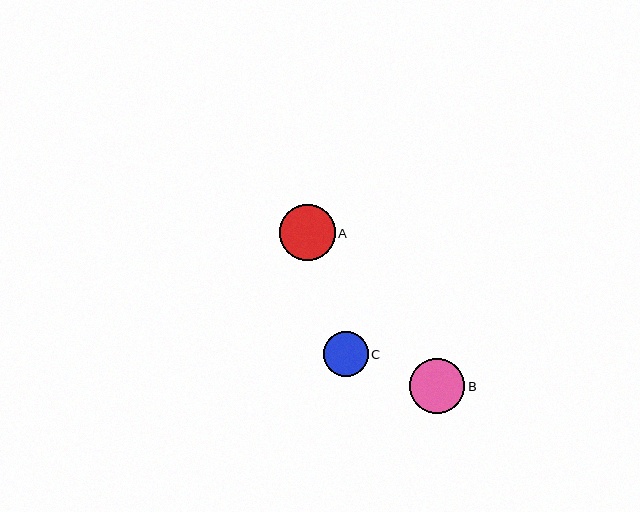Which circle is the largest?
Circle A is the largest with a size of approximately 56 pixels.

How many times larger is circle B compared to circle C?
Circle B is approximately 1.2 times the size of circle C.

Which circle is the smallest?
Circle C is the smallest with a size of approximately 45 pixels.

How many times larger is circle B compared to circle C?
Circle B is approximately 1.2 times the size of circle C.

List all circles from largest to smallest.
From largest to smallest: A, B, C.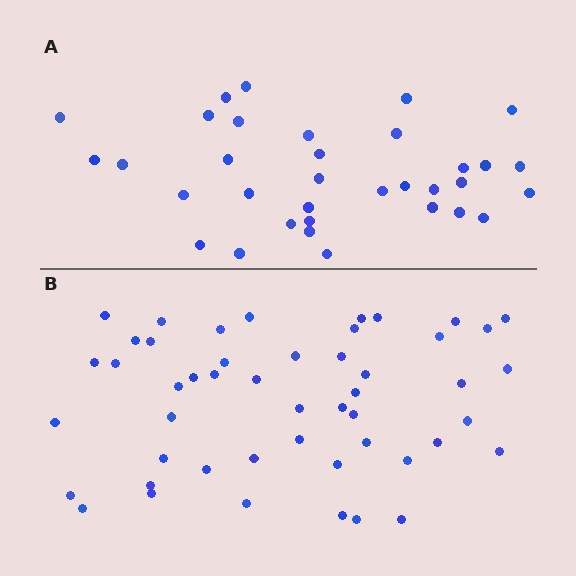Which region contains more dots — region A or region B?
Region B (the bottom region) has more dots.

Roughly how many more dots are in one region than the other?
Region B has approximately 15 more dots than region A.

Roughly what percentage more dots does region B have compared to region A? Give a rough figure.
About 45% more.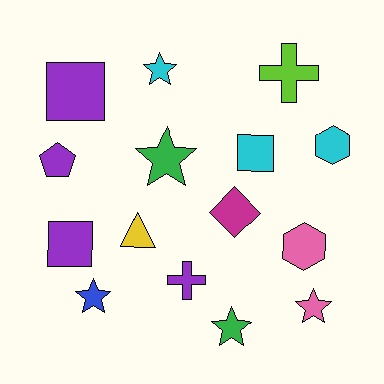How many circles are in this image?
There are no circles.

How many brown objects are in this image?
There are no brown objects.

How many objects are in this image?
There are 15 objects.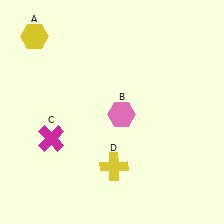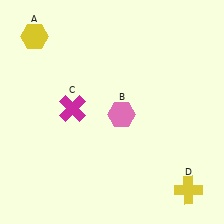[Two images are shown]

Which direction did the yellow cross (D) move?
The yellow cross (D) moved right.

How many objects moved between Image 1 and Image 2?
2 objects moved between the two images.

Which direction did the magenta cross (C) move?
The magenta cross (C) moved up.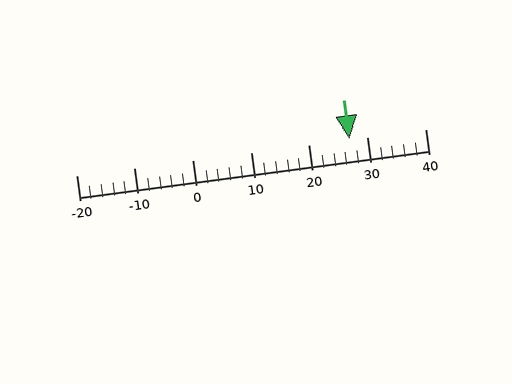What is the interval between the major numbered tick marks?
The major tick marks are spaced 10 units apart.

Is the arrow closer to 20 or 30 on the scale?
The arrow is closer to 30.